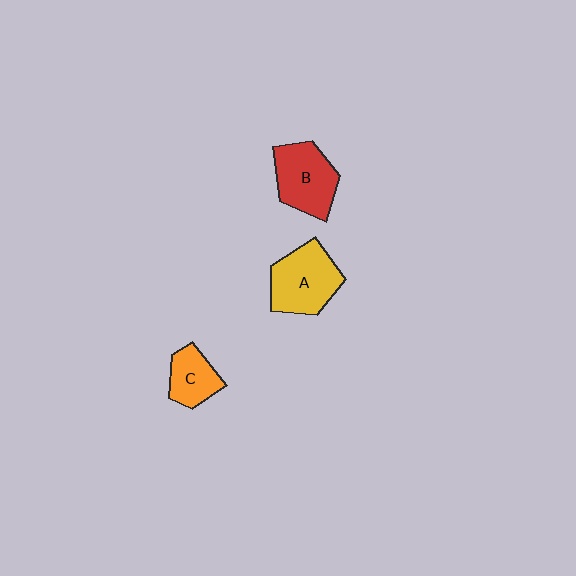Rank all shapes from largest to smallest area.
From largest to smallest: A (yellow), B (red), C (orange).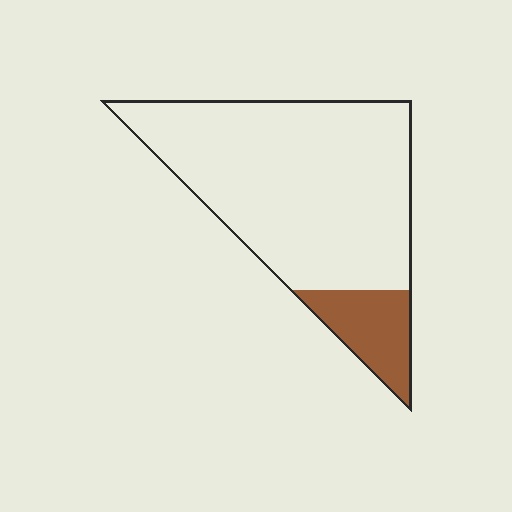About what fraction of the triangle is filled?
About one sixth (1/6).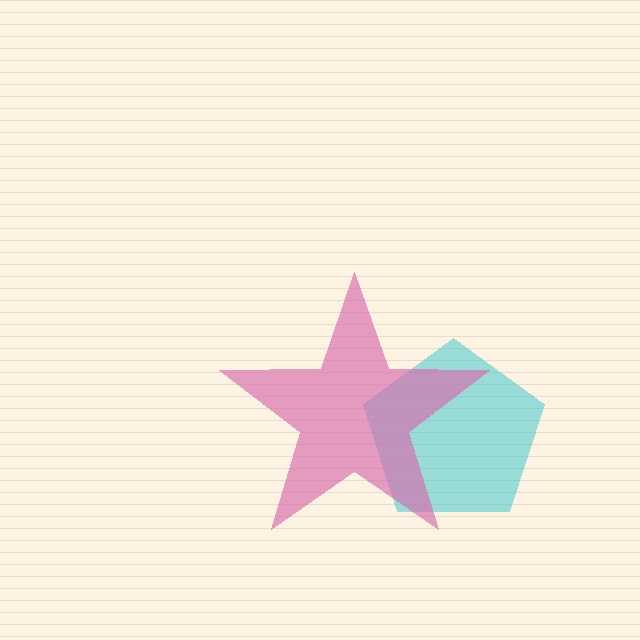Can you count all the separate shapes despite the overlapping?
Yes, there are 2 separate shapes.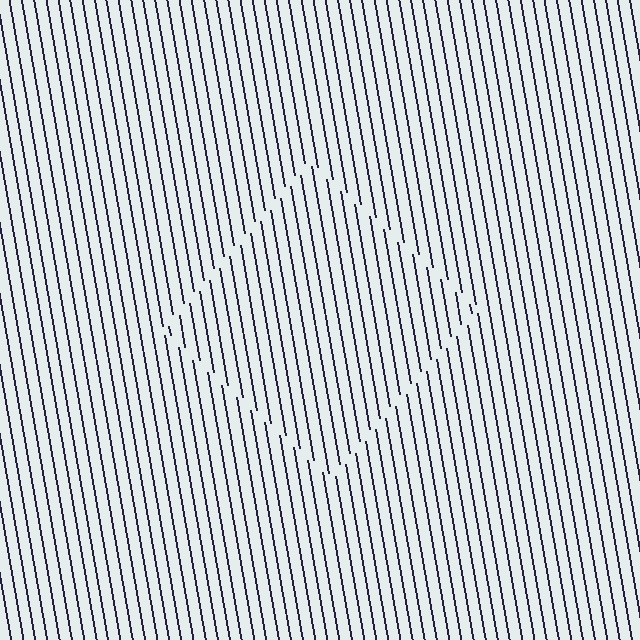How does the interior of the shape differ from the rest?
The interior of the shape contains the same grating, shifted by half a period — the contour is defined by the phase discontinuity where line-ends from the inner and outer gratings abut.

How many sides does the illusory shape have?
4 sides — the line-ends trace a square.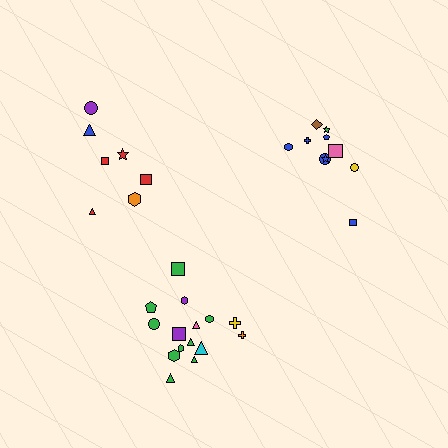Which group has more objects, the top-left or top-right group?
The top-right group.